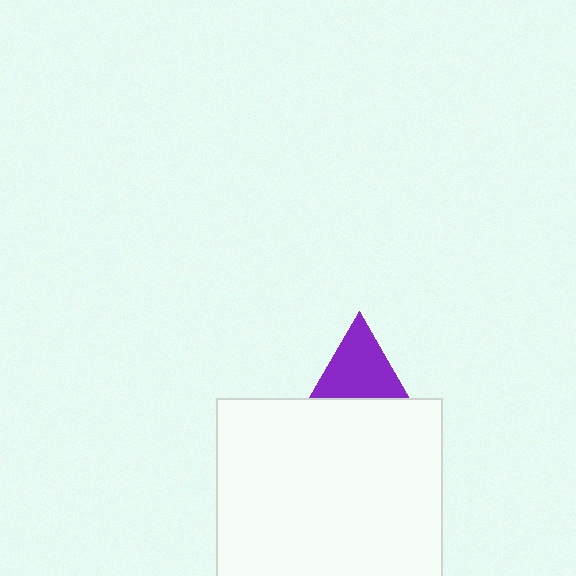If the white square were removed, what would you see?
You would see the complete purple triangle.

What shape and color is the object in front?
The object in front is a white square.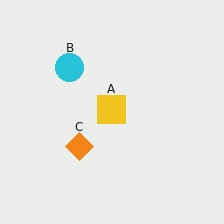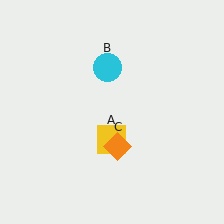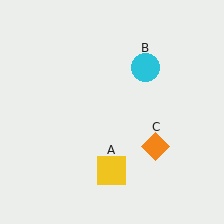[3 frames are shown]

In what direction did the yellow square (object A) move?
The yellow square (object A) moved down.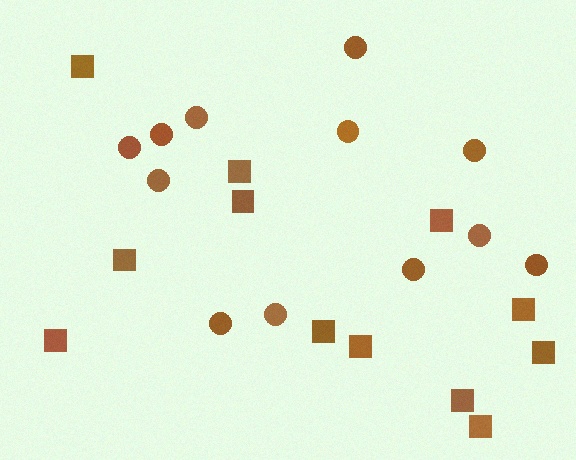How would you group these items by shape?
There are 2 groups: one group of squares (12) and one group of circles (12).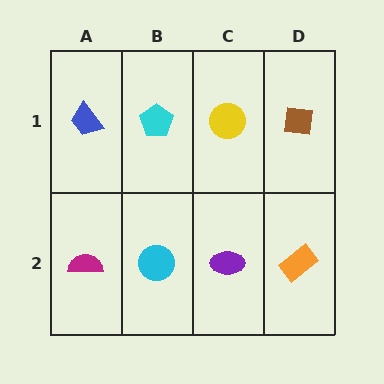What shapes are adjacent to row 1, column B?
A cyan circle (row 2, column B), a blue trapezoid (row 1, column A), a yellow circle (row 1, column C).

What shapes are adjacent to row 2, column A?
A blue trapezoid (row 1, column A), a cyan circle (row 2, column B).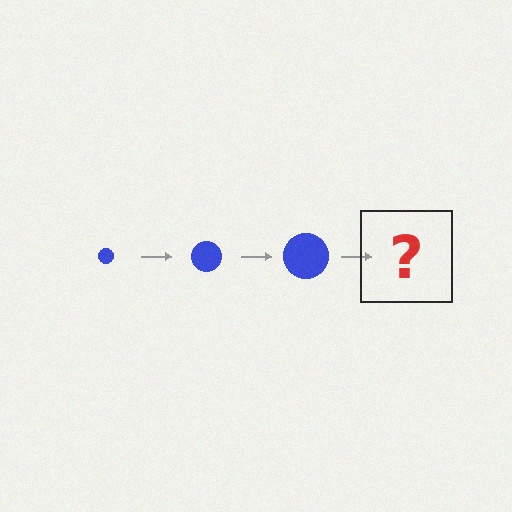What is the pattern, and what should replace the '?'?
The pattern is that the circle gets progressively larger each step. The '?' should be a blue circle, larger than the previous one.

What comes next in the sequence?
The next element should be a blue circle, larger than the previous one.